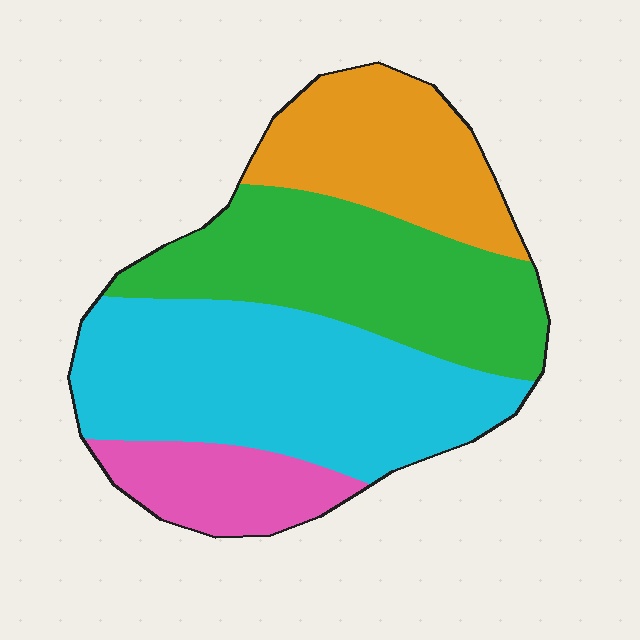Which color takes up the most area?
Cyan, at roughly 40%.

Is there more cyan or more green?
Cyan.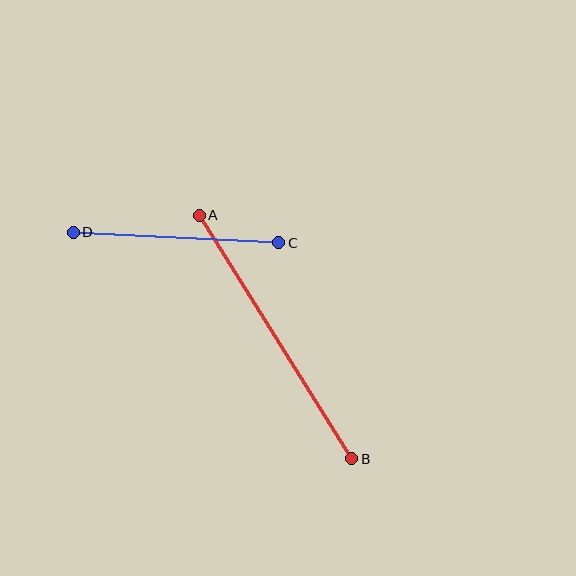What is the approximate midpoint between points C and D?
The midpoint is at approximately (176, 238) pixels.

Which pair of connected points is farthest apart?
Points A and B are farthest apart.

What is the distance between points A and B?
The distance is approximately 287 pixels.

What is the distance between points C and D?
The distance is approximately 206 pixels.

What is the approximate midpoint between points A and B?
The midpoint is at approximately (276, 337) pixels.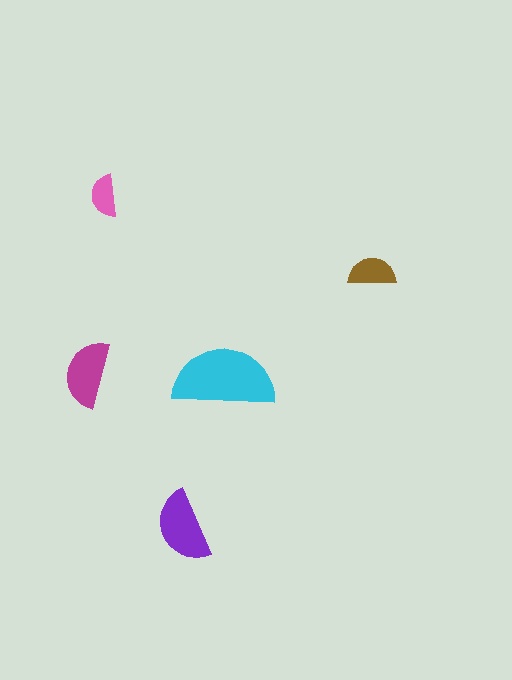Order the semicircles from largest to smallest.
the cyan one, the purple one, the magenta one, the brown one, the pink one.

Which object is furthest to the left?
The magenta semicircle is leftmost.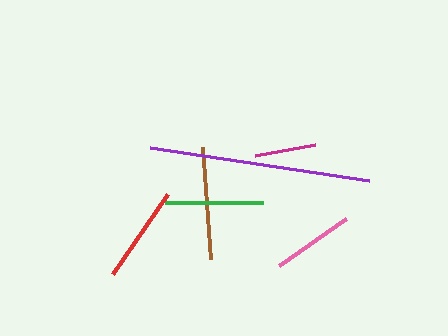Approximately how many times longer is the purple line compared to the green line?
The purple line is approximately 2.3 times the length of the green line.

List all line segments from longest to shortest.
From longest to shortest: purple, brown, green, red, pink, magenta.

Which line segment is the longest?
The purple line is the longest at approximately 221 pixels.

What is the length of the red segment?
The red segment is approximately 97 pixels long.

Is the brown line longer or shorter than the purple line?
The purple line is longer than the brown line.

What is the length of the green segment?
The green segment is approximately 98 pixels long.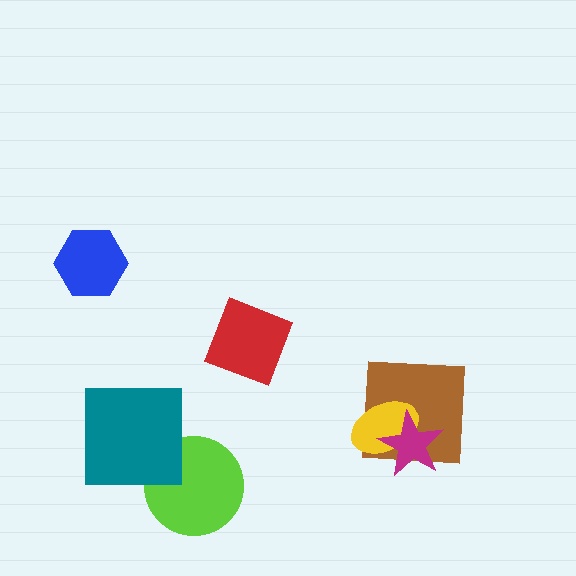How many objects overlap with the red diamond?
0 objects overlap with the red diamond.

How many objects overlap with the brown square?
2 objects overlap with the brown square.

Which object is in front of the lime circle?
The teal square is in front of the lime circle.